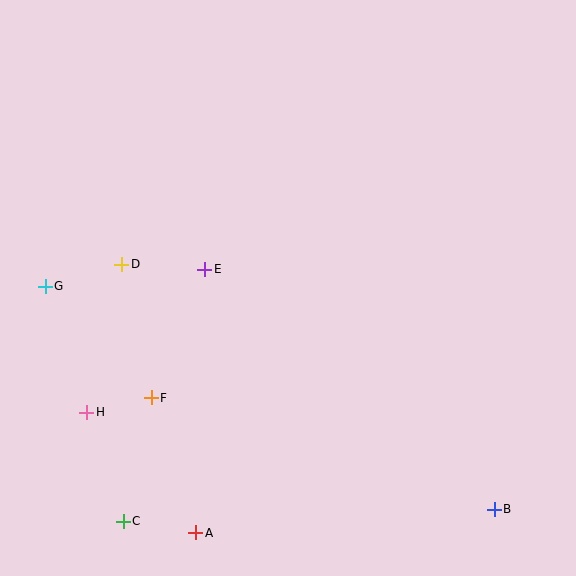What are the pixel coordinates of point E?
Point E is at (205, 269).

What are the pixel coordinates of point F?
Point F is at (151, 398).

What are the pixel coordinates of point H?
Point H is at (87, 412).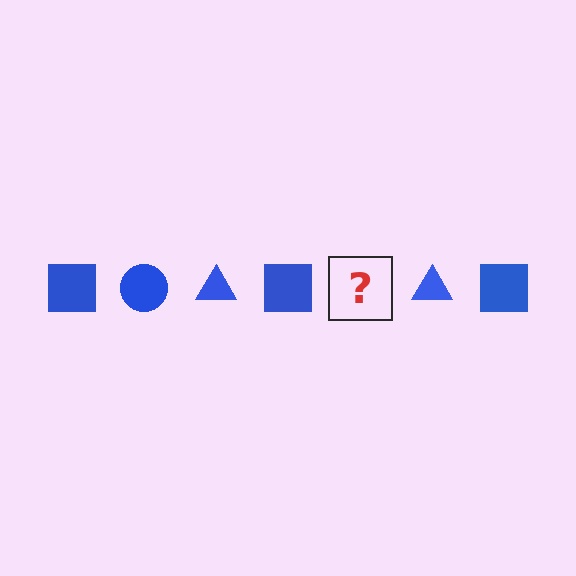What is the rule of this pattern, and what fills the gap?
The rule is that the pattern cycles through square, circle, triangle shapes in blue. The gap should be filled with a blue circle.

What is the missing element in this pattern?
The missing element is a blue circle.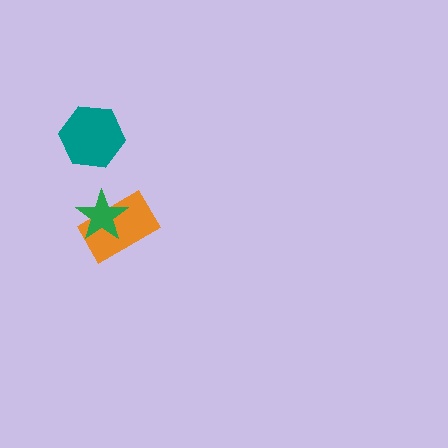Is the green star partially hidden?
No, no other shape covers it.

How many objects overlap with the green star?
1 object overlaps with the green star.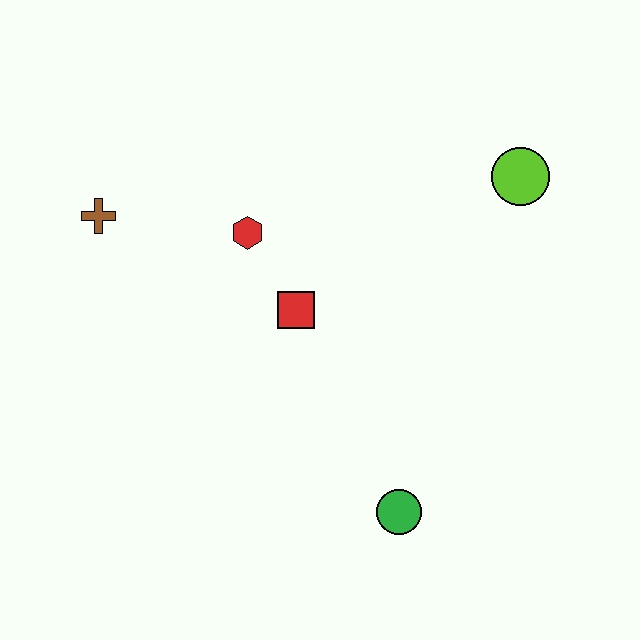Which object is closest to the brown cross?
The red hexagon is closest to the brown cross.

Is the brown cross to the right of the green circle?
No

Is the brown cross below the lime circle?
Yes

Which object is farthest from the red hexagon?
The green circle is farthest from the red hexagon.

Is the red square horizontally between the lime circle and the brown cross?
Yes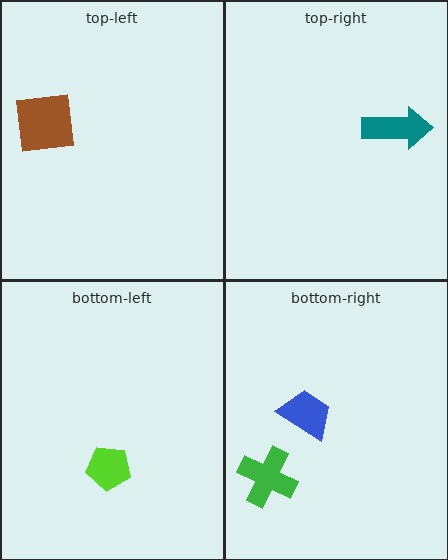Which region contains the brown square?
The top-left region.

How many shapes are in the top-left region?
1.